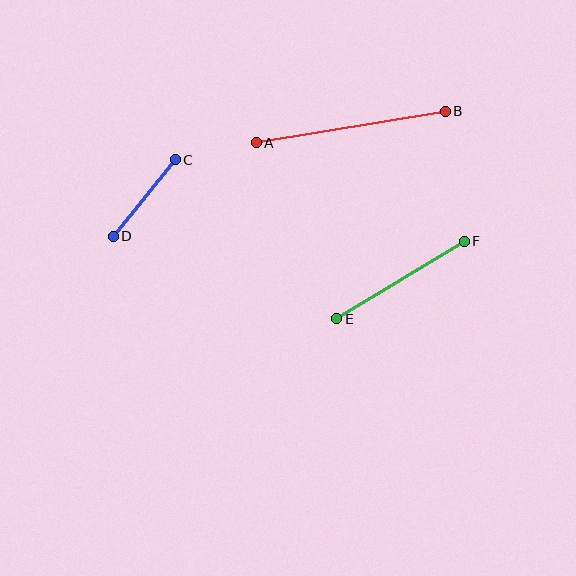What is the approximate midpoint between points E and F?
The midpoint is at approximately (401, 280) pixels.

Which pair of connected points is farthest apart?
Points A and B are farthest apart.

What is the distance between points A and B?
The distance is approximately 192 pixels.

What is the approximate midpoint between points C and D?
The midpoint is at approximately (144, 198) pixels.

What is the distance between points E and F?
The distance is approximately 149 pixels.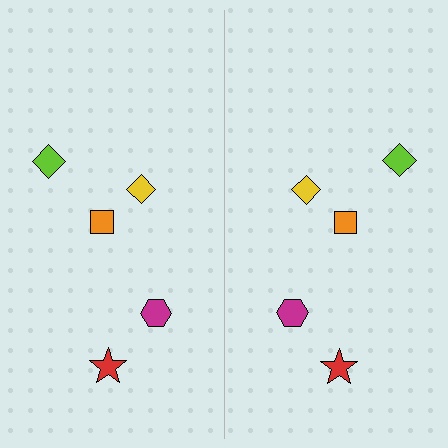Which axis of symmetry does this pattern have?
The pattern has a vertical axis of symmetry running through the center of the image.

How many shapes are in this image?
There are 10 shapes in this image.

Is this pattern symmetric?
Yes, this pattern has bilateral (reflection) symmetry.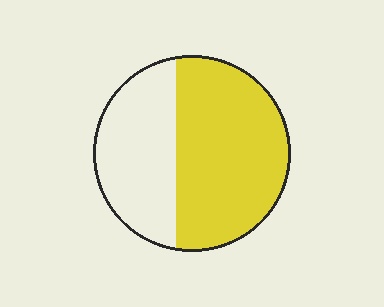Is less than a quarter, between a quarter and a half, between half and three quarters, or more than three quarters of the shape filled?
Between half and three quarters.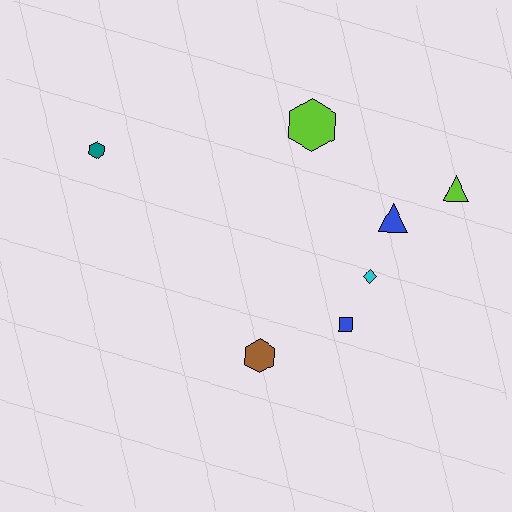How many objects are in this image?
There are 7 objects.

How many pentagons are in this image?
There are no pentagons.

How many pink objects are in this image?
There are no pink objects.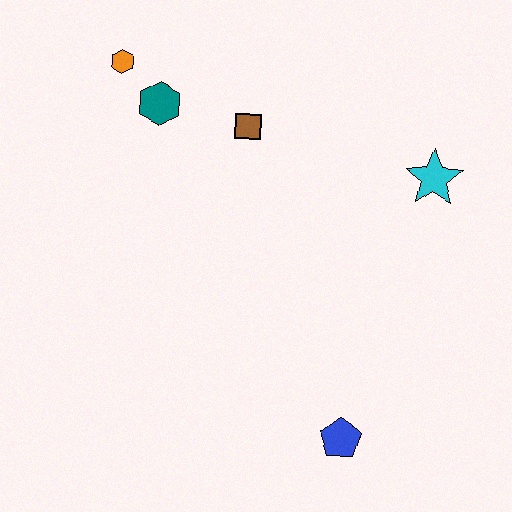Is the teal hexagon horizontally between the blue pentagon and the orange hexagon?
Yes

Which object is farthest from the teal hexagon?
The blue pentagon is farthest from the teal hexagon.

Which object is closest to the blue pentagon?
The cyan star is closest to the blue pentagon.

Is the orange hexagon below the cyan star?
No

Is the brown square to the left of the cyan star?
Yes